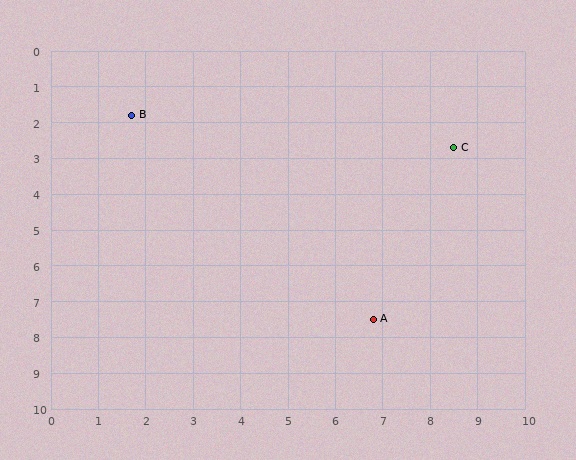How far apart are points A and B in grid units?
Points A and B are about 7.6 grid units apart.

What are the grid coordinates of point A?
Point A is at approximately (6.8, 7.5).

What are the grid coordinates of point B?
Point B is at approximately (1.7, 1.8).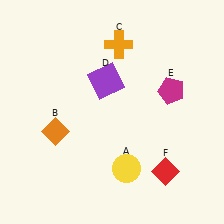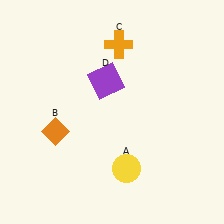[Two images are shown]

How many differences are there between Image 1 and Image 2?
There are 2 differences between the two images.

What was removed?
The magenta pentagon (E), the red diamond (F) were removed in Image 2.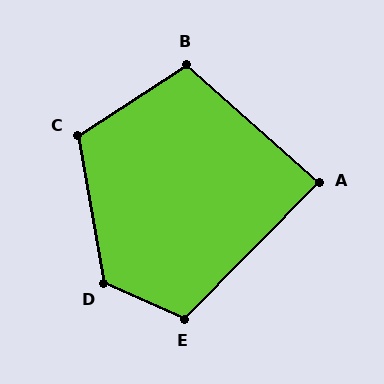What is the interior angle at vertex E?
Approximately 111 degrees (obtuse).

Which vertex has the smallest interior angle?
A, at approximately 87 degrees.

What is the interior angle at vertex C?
Approximately 113 degrees (obtuse).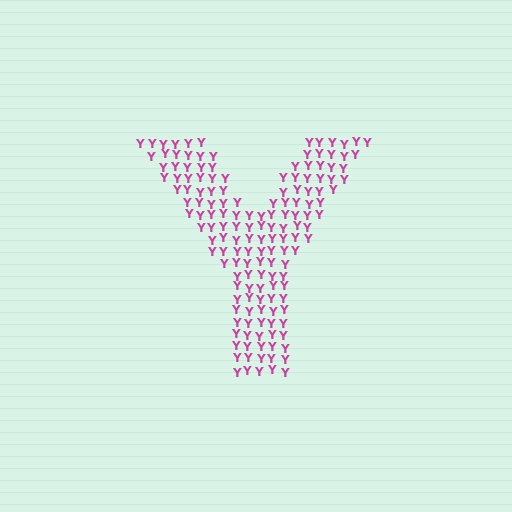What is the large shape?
The large shape is the letter Y.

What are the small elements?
The small elements are letter Y's.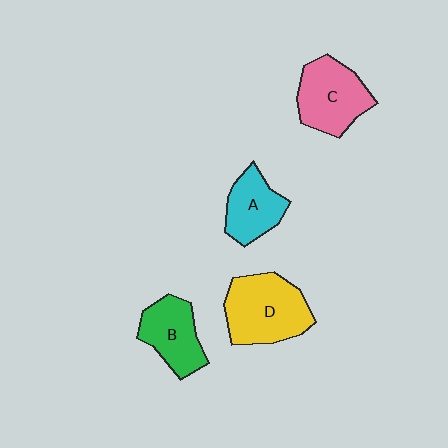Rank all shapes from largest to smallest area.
From largest to smallest: D (yellow), C (pink), B (green), A (cyan).